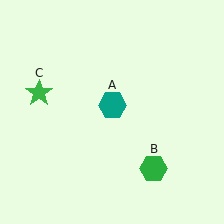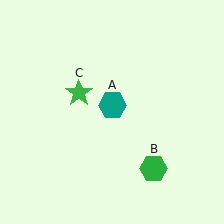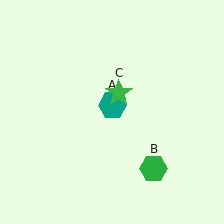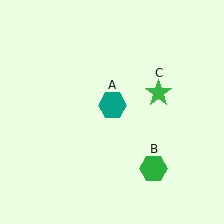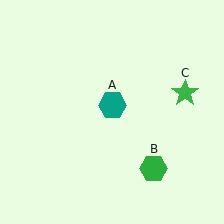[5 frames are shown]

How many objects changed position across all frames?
1 object changed position: green star (object C).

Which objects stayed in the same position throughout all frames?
Teal hexagon (object A) and green hexagon (object B) remained stationary.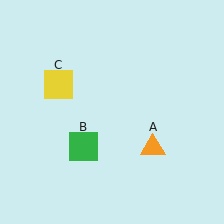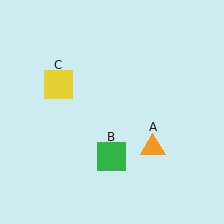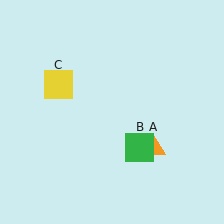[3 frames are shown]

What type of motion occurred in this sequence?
The green square (object B) rotated counterclockwise around the center of the scene.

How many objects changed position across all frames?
1 object changed position: green square (object B).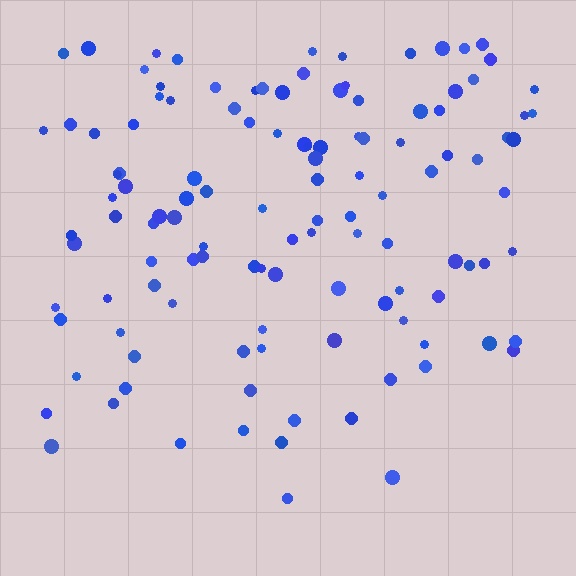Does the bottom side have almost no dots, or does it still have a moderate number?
Still a moderate number, just noticeably fewer than the top.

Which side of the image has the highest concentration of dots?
The top.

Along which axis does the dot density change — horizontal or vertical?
Vertical.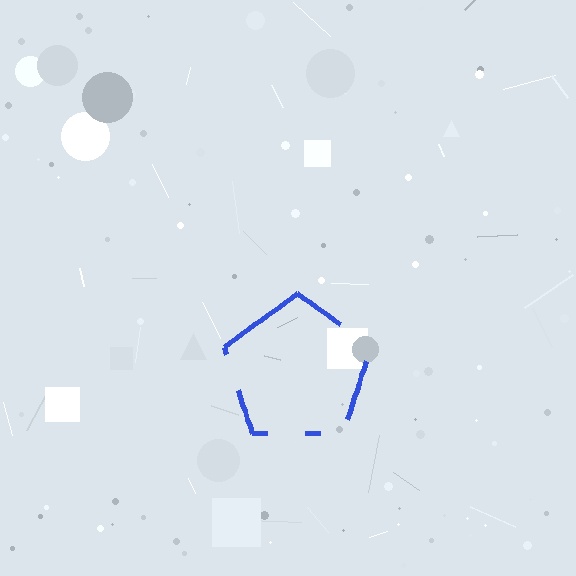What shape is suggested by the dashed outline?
The dashed outline suggests a pentagon.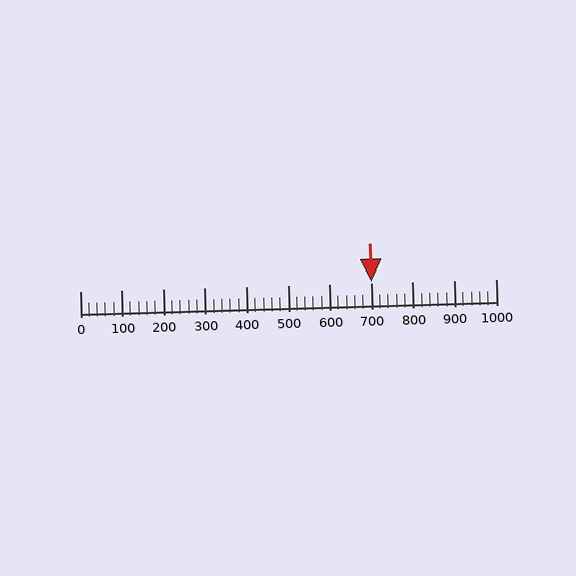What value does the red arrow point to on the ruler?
The red arrow points to approximately 700.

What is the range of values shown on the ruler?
The ruler shows values from 0 to 1000.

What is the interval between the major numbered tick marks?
The major tick marks are spaced 100 units apart.